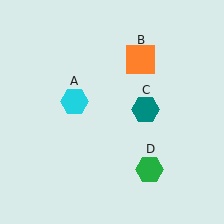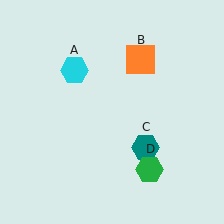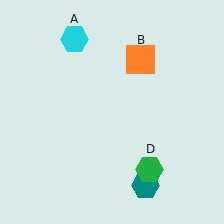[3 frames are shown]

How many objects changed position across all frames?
2 objects changed position: cyan hexagon (object A), teal hexagon (object C).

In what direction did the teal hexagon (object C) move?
The teal hexagon (object C) moved down.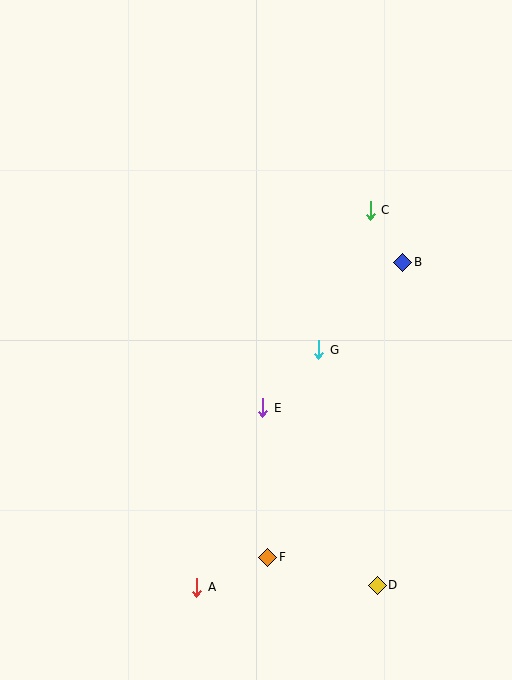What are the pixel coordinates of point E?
Point E is at (263, 408).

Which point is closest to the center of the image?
Point G at (319, 350) is closest to the center.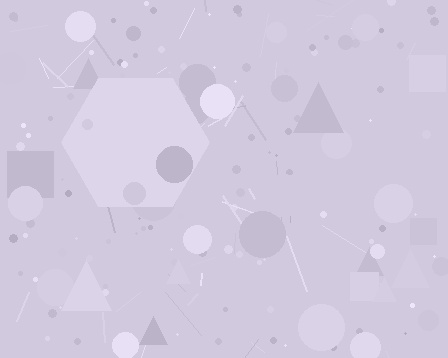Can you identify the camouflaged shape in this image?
The camouflaged shape is a hexagon.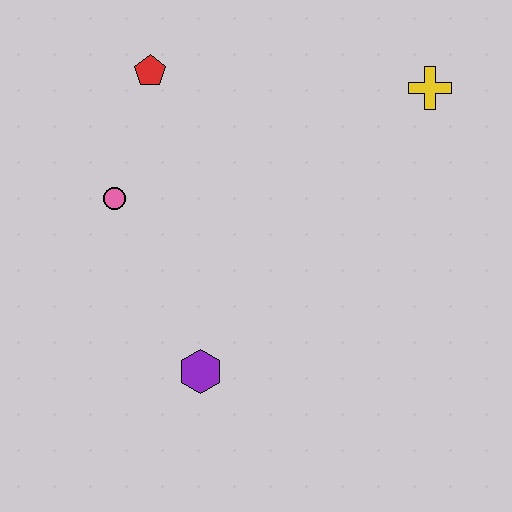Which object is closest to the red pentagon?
The pink circle is closest to the red pentagon.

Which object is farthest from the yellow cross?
The purple hexagon is farthest from the yellow cross.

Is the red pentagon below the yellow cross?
No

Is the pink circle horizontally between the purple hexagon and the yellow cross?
No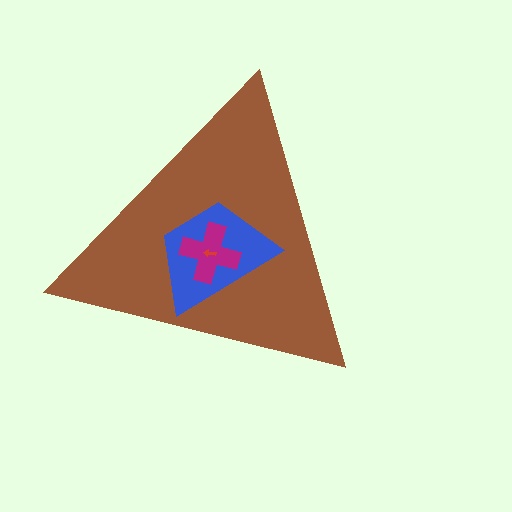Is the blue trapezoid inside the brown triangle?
Yes.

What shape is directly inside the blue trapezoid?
The magenta cross.